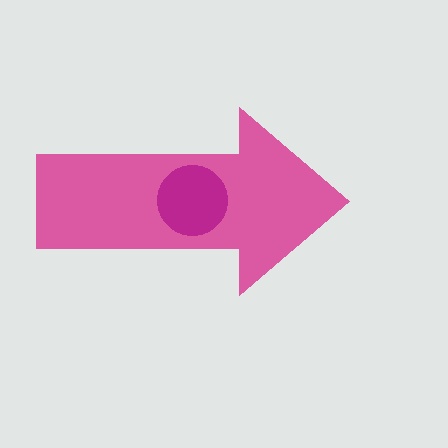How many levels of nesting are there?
2.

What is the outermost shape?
The pink arrow.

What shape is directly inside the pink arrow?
The magenta circle.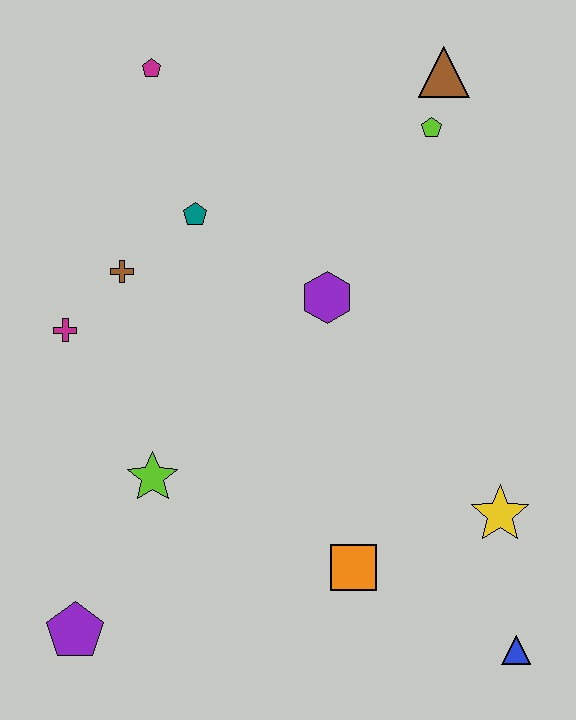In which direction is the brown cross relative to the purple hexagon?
The brown cross is to the left of the purple hexagon.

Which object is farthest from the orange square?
The magenta pentagon is farthest from the orange square.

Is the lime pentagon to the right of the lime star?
Yes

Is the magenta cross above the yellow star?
Yes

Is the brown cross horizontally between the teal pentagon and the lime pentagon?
No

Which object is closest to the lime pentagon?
The brown triangle is closest to the lime pentagon.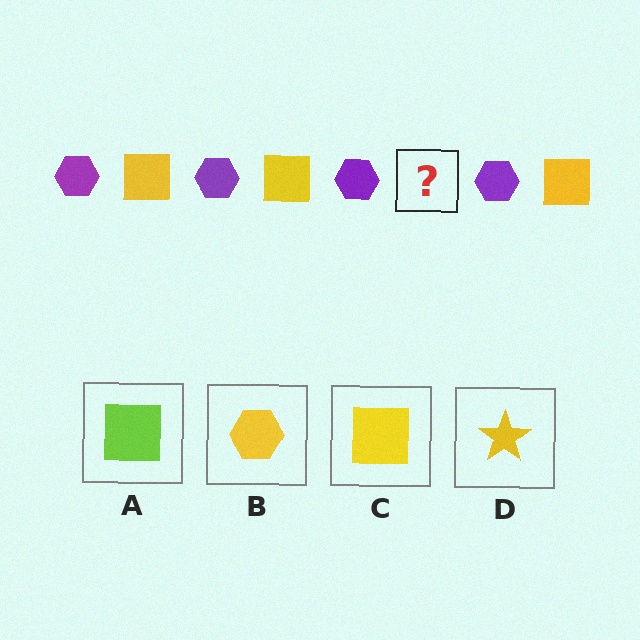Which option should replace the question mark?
Option C.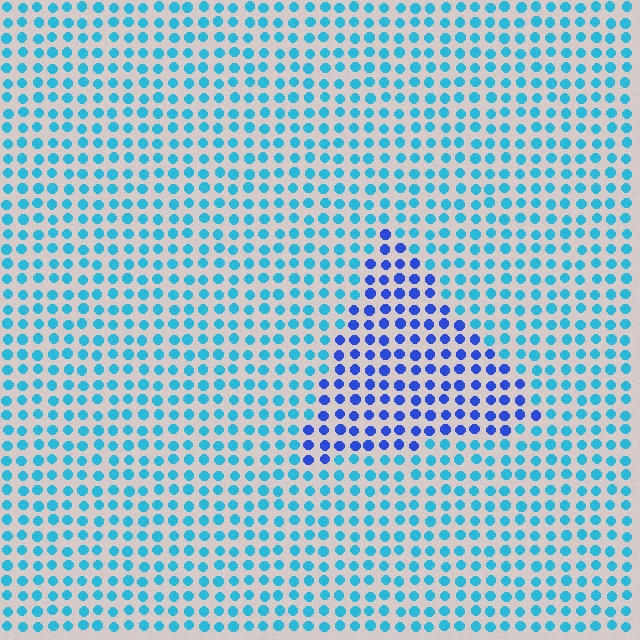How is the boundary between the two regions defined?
The boundary is defined purely by a slight shift in hue (about 38 degrees). Spacing, size, and orientation are identical on both sides.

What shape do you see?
I see a triangle.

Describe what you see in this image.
The image is filled with small cyan elements in a uniform arrangement. A triangle-shaped region is visible where the elements are tinted to a slightly different hue, forming a subtle color boundary.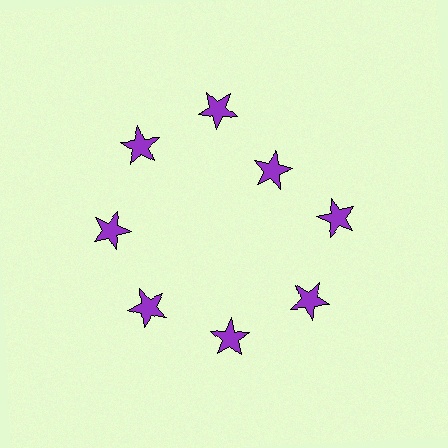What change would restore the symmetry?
The symmetry would be restored by moving it outward, back onto the ring so that all 8 stars sit at equal angles and equal distance from the center.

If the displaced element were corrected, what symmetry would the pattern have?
It would have 8-fold rotational symmetry — the pattern would map onto itself every 45 degrees.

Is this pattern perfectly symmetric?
No. The 8 purple stars are arranged in a ring, but one element near the 2 o'clock position is pulled inward toward the center, breaking the 8-fold rotational symmetry.